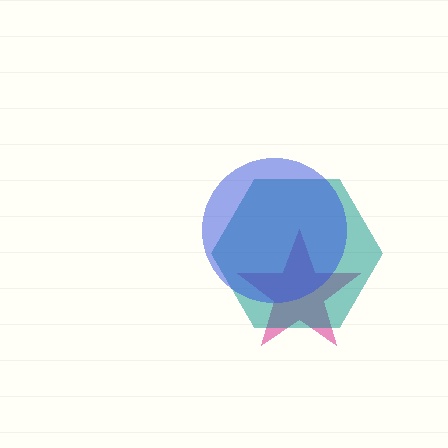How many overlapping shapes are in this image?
There are 3 overlapping shapes in the image.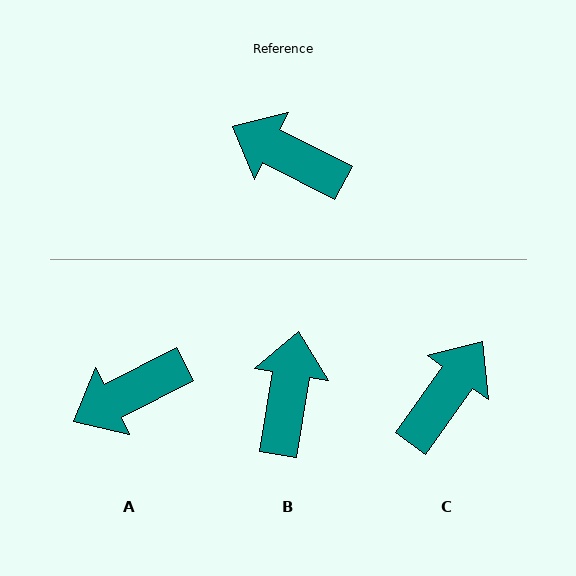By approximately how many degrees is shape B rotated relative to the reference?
Approximately 72 degrees clockwise.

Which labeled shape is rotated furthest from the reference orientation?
C, about 98 degrees away.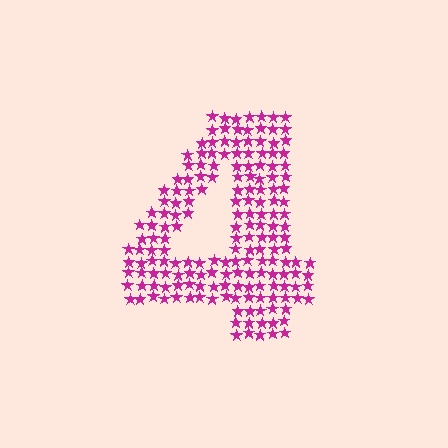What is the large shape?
The large shape is the digit 4.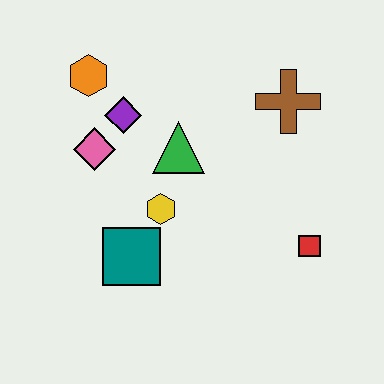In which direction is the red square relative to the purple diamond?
The red square is to the right of the purple diamond.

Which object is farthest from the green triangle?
The red square is farthest from the green triangle.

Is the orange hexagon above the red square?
Yes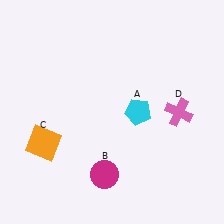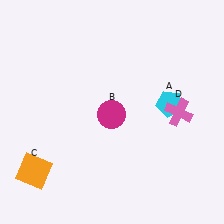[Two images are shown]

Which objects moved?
The objects that moved are: the cyan pentagon (A), the magenta circle (B), the orange square (C).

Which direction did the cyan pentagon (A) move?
The cyan pentagon (A) moved right.